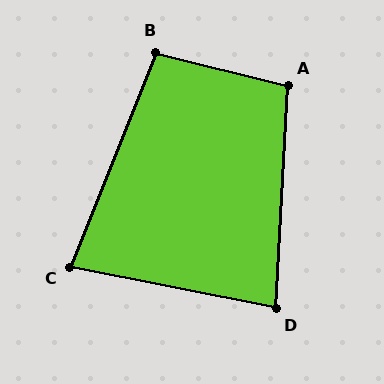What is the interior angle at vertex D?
Approximately 82 degrees (acute).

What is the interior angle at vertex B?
Approximately 98 degrees (obtuse).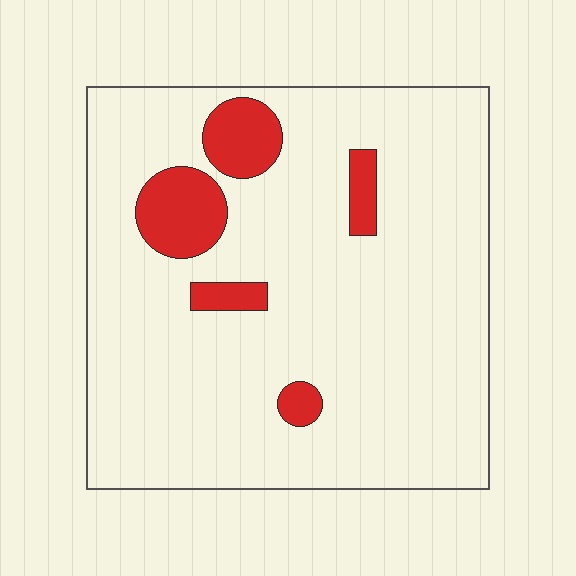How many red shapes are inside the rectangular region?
5.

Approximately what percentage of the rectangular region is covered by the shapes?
Approximately 10%.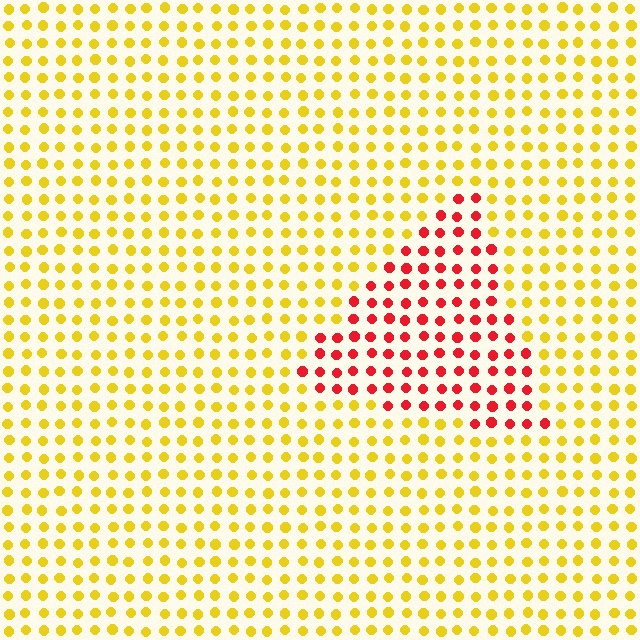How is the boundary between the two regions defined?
The boundary is defined purely by a slight shift in hue (about 58 degrees). Spacing, size, and orientation are identical on both sides.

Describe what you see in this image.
The image is filled with small yellow elements in a uniform arrangement. A triangle-shaped region is visible where the elements are tinted to a slightly different hue, forming a subtle color boundary.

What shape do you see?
I see a triangle.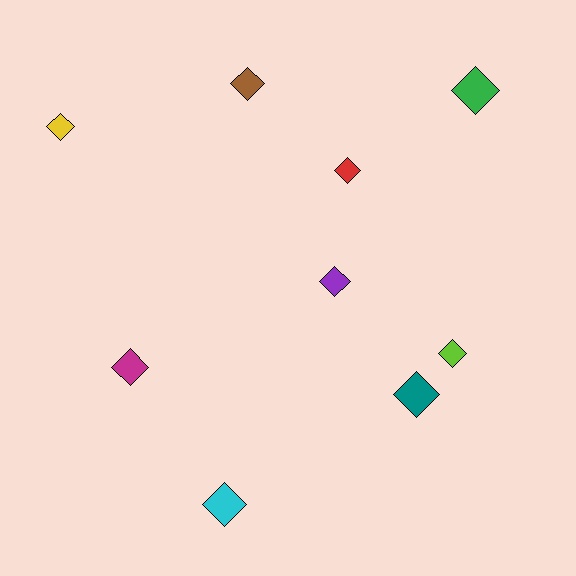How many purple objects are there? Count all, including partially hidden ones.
There is 1 purple object.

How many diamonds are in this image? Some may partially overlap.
There are 9 diamonds.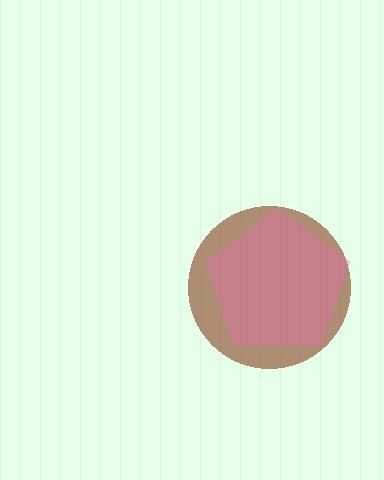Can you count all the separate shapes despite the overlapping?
Yes, there are 2 separate shapes.